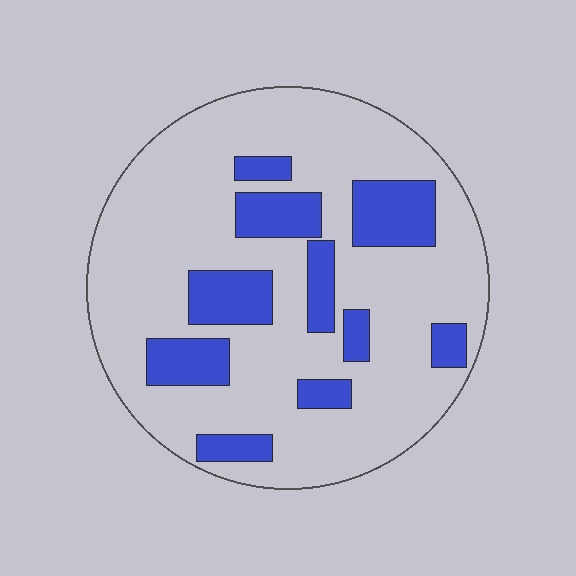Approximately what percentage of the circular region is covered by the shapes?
Approximately 25%.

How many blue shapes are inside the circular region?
10.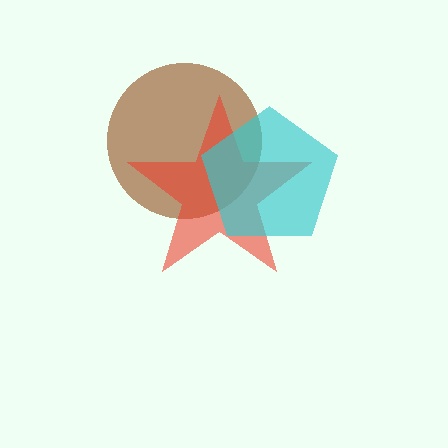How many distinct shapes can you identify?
There are 3 distinct shapes: a brown circle, a red star, a cyan pentagon.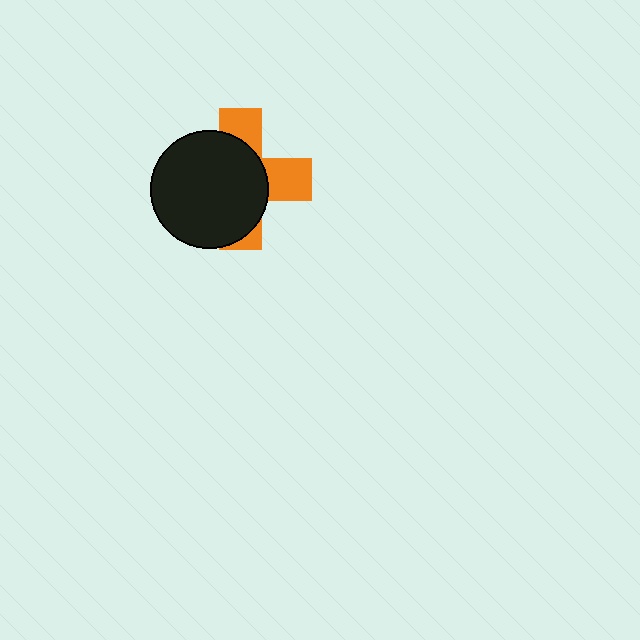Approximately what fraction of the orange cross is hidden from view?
Roughly 63% of the orange cross is hidden behind the black circle.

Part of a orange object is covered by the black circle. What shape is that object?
It is a cross.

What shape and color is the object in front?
The object in front is a black circle.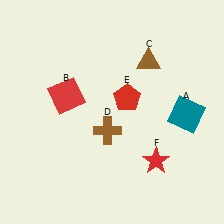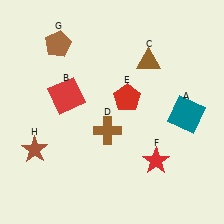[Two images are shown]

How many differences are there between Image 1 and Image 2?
There are 2 differences between the two images.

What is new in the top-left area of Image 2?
A brown pentagon (G) was added in the top-left area of Image 2.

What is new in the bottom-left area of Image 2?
A brown star (H) was added in the bottom-left area of Image 2.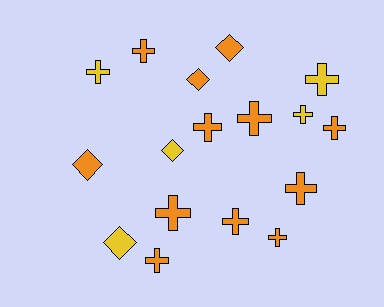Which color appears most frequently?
Orange, with 12 objects.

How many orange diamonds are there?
There are 3 orange diamonds.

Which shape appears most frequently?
Cross, with 12 objects.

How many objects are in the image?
There are 17 objects.